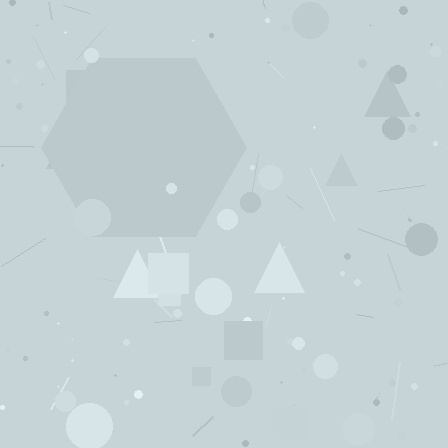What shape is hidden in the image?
A hexagon is hidden in the image.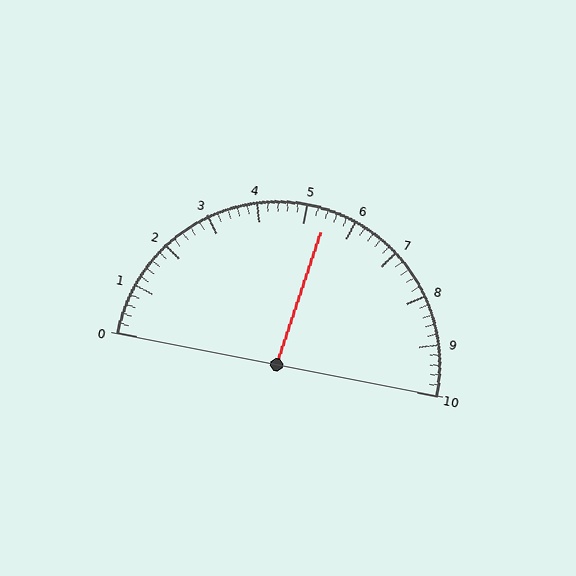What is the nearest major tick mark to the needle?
The nearest major tick mark is 5.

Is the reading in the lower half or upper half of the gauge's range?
The reading is in the upper half of the range (0 to 10).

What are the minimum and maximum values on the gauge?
The gauge ranges from 0 to 10.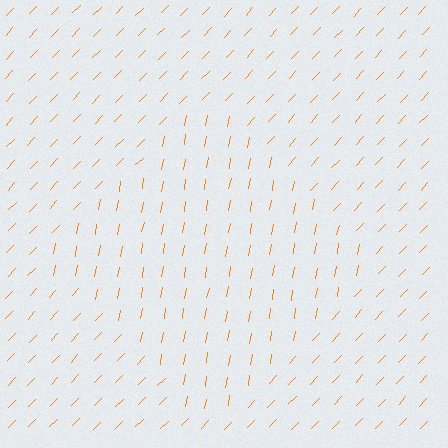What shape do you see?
I see a diamond.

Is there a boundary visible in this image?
Yes, there is a texture boundary formed by a change in line orientation.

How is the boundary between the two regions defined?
The boundary is defined purely by a change in line orientation (approximately 33 degrees difference). All lines are the same color and thickness.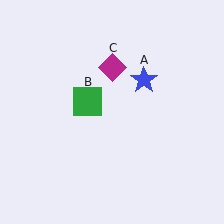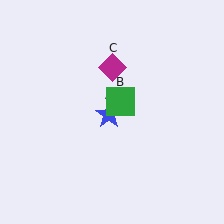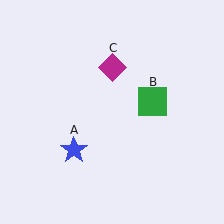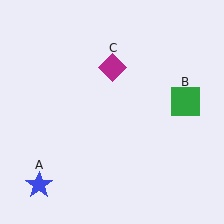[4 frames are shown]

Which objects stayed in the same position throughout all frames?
Magenta diamond (object C) remained stationary.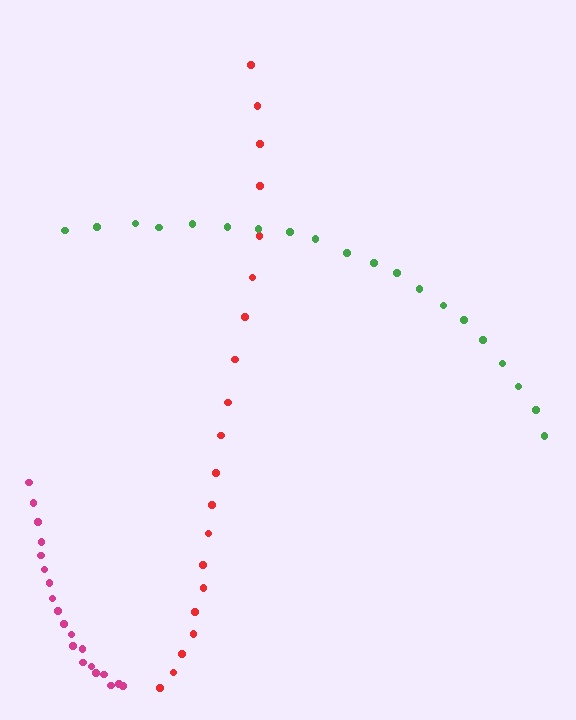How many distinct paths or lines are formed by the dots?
There are 3 distinct paths.